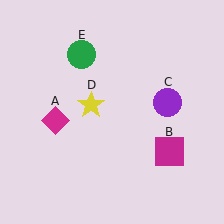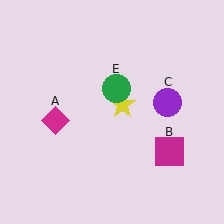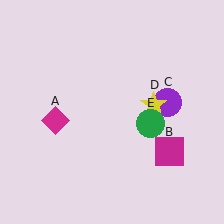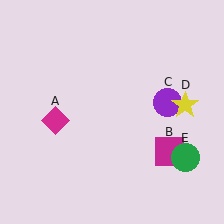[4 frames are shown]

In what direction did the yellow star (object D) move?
The yellow star (object D) moved right.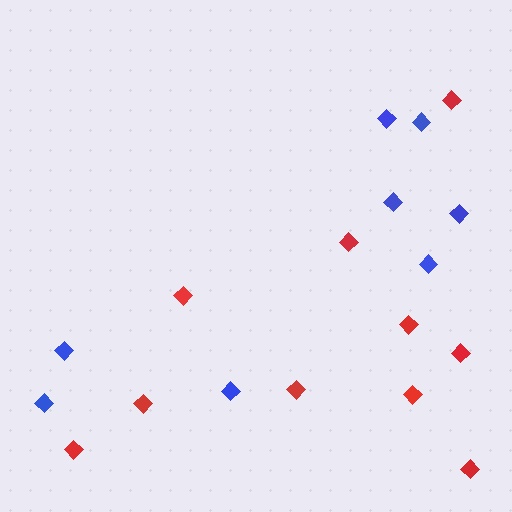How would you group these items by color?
There are 2 groups: one group of red diamonds (10) and one group of blue diamonds (8).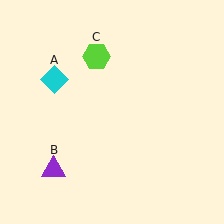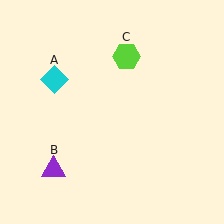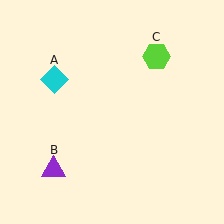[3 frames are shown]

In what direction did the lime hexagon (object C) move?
The lime hexagon (object C) moved right.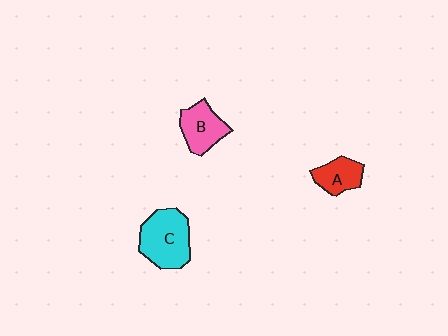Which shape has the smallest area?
Shape A (red).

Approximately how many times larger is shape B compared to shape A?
Approximately 1.3 times.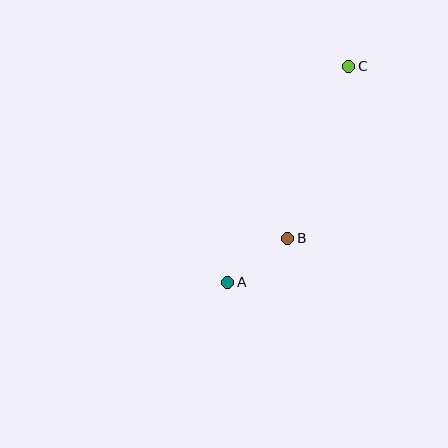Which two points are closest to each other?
Points A and B are closest to each other.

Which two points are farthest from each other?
Points A and C are farthest from each other.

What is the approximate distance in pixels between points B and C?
The distance between B and C is approximately 183 pixels.